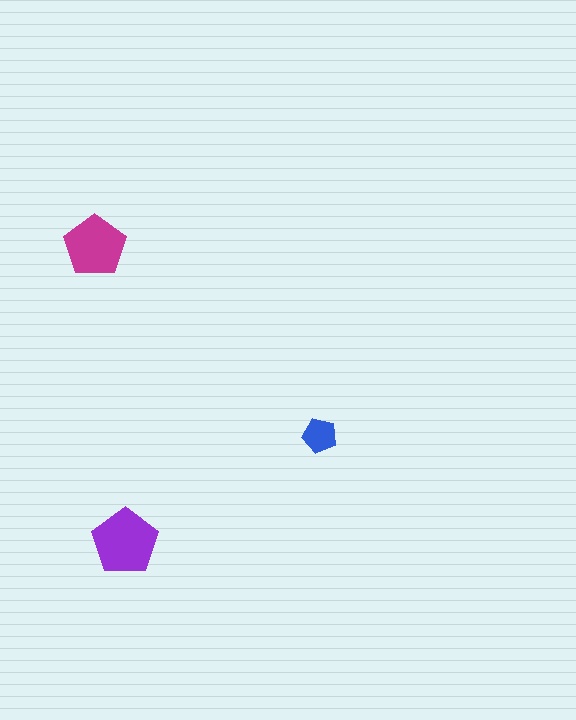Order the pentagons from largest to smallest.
the purple one, the magenta one, the blue one.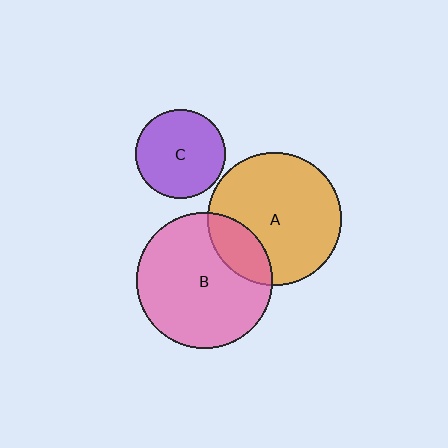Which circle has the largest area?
Circle B (pink).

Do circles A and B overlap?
Yes.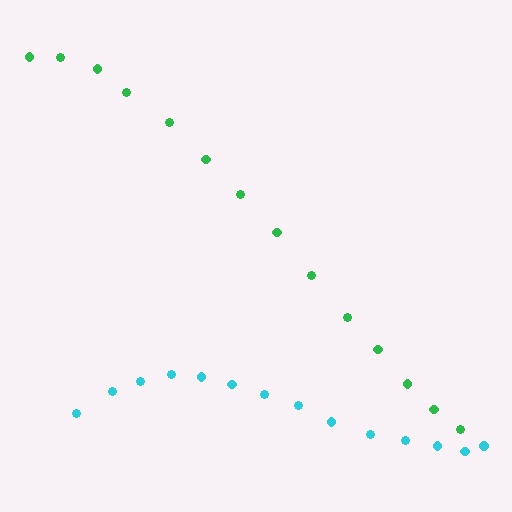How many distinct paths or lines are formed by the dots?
There are 2 distinct paths.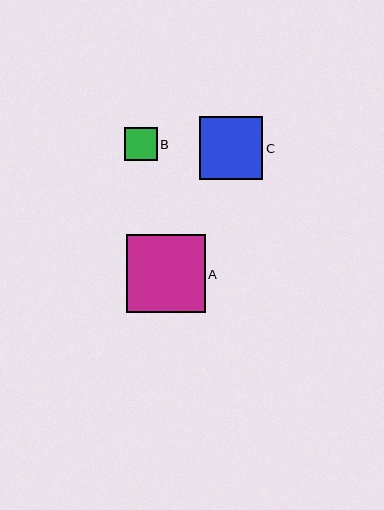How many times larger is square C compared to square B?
Square C is approximately 1.9 times the size of square B.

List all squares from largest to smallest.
From largest to smallest: A, C, B.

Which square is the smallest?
Square B is the smallest with a size of approximately 33 pixels.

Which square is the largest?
Square A is the largest with a size of approximately 78 pixels.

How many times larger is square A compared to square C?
Square A is approximately 1.2 times the size of square C.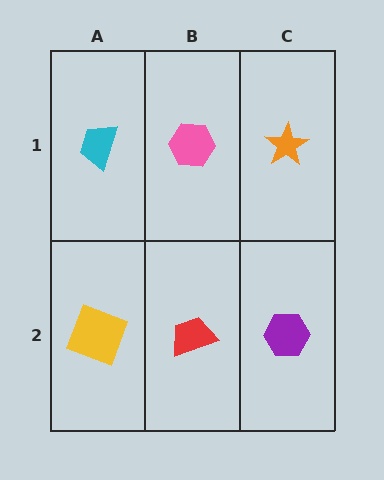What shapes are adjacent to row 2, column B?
A pink hexagon (row 1, column B), a yellow square (row 2, column A), a purple hexagon (row 2, column C).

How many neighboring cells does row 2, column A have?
2.